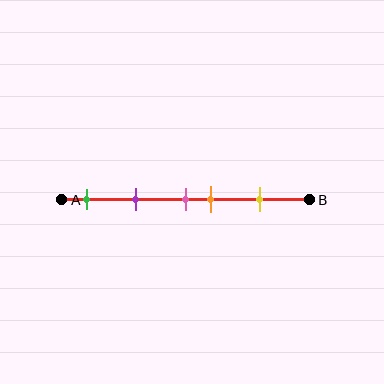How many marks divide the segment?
There are 5 marks dividing the segment.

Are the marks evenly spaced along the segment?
No, the marks are not evenly spaced.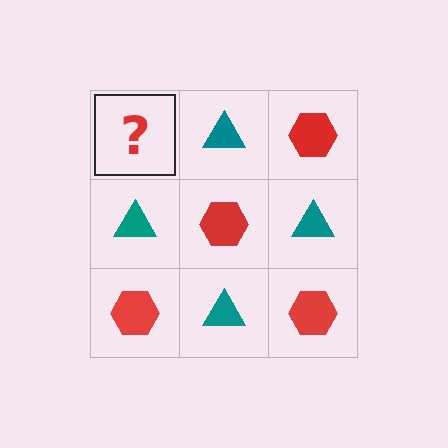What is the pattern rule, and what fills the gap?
The rule is that it alternates red hexagon and teal triangle in a checkerboard pattern. The gap should be filled with a red hexagon.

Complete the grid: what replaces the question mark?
The question mark should be replaced with a red hexagon.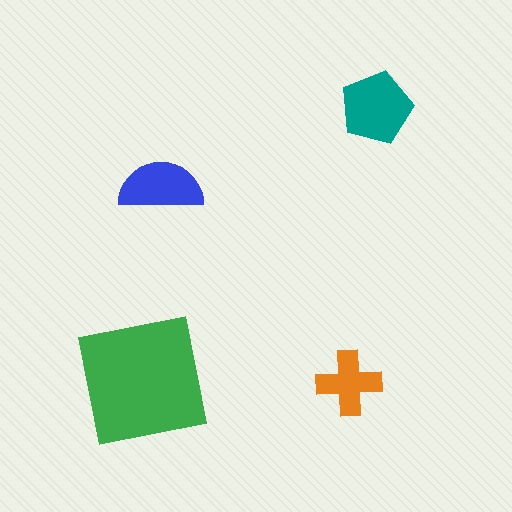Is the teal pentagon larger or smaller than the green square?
Smaller.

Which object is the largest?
The green square.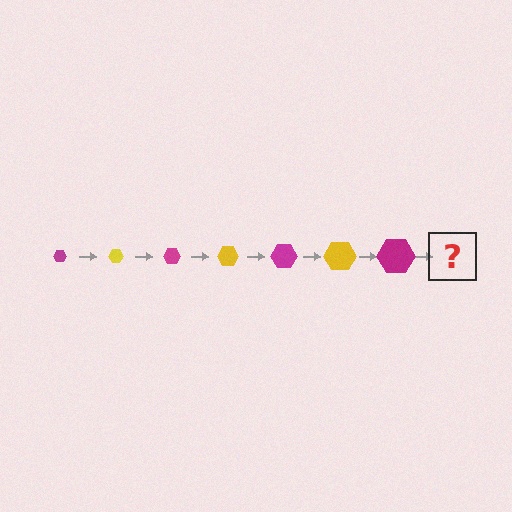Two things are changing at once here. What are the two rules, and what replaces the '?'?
The two rules are that the hexagon grows larger each step and the color cycles through magenta and yellow. The '?' should be a yellow hexagon, larger than the previous one.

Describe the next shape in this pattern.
It should be a yellow hexagon, larger than the previous one.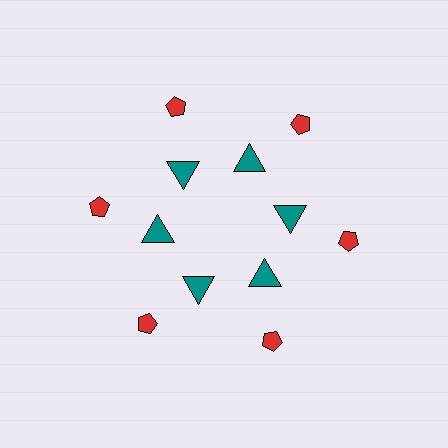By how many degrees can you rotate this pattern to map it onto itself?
The pattern maps onto itself every 60 degrees of rotation.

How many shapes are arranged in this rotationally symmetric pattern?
There are 12 shapes, arranged in 6 groups of 2.